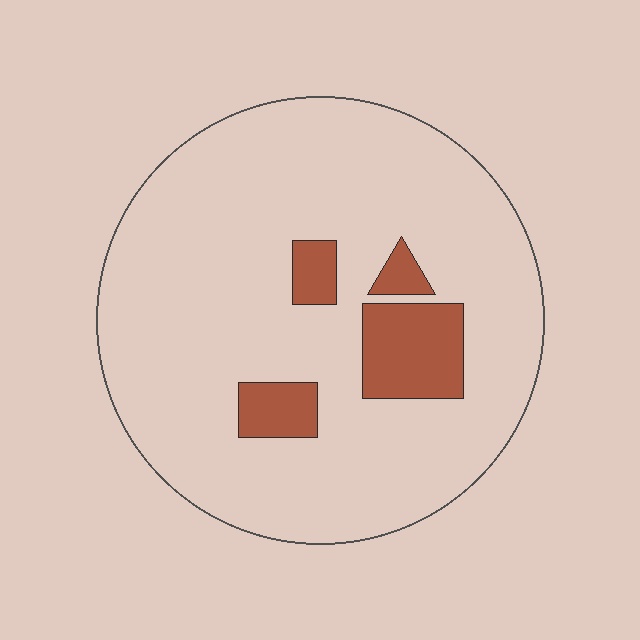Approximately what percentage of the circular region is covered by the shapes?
Approximately 10%.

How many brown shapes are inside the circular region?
4.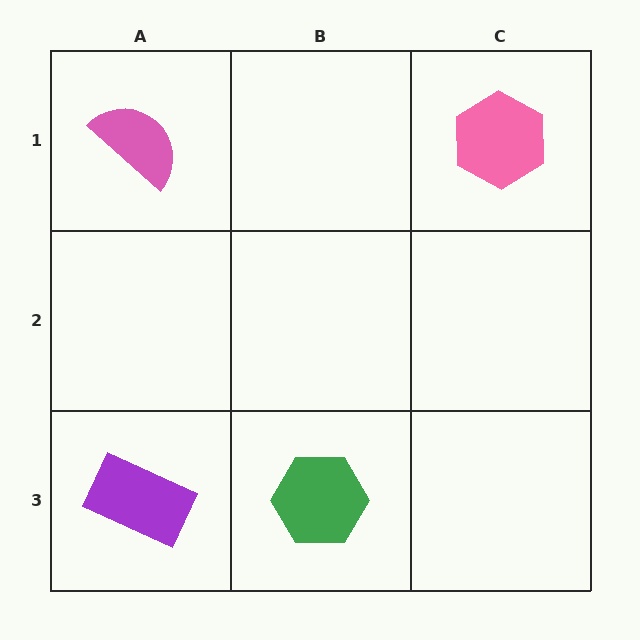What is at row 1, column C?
A pink hexagon.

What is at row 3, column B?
A green hexagon.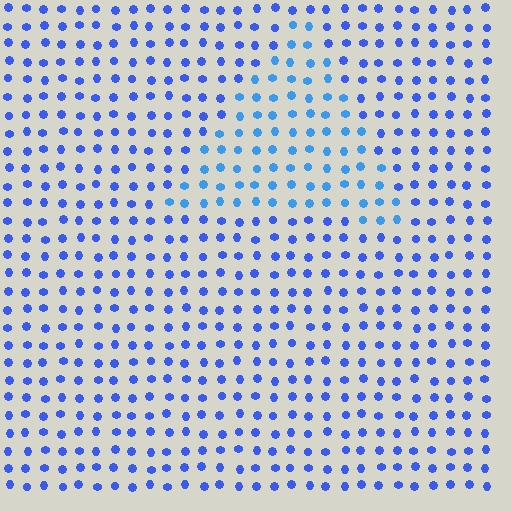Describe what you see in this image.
The image is filled with small blue elements in a uniform arrangement. A triangle-shaped region is visible where the elements are tinted to a slightly different hue, forming a subtle color boundary.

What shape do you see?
I see a triangle.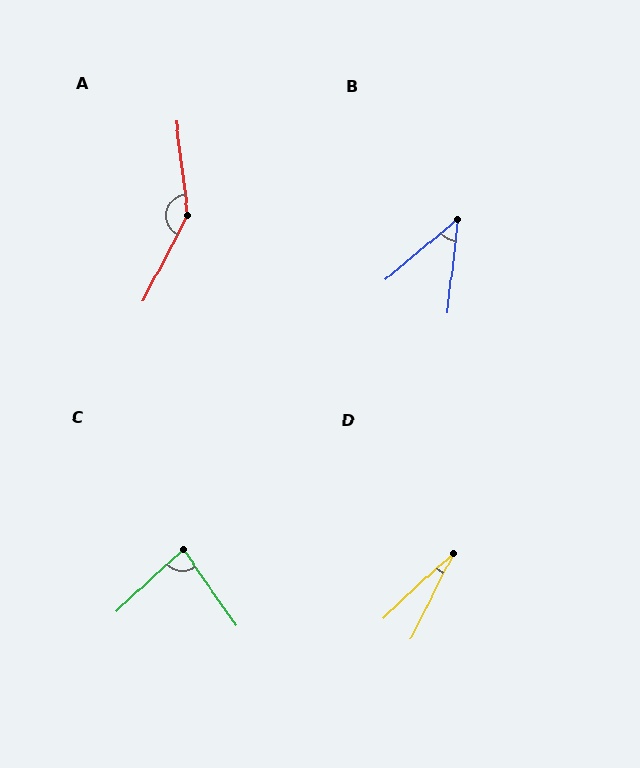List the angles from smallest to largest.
D (21°), B (44°), C (82°), A (146°).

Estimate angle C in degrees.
Approximately 82 degrees.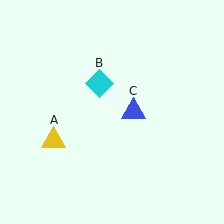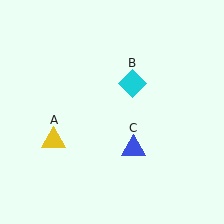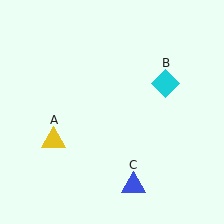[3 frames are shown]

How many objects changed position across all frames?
2 objects changed position: cyan diamond (object B), blue triangle (object C).